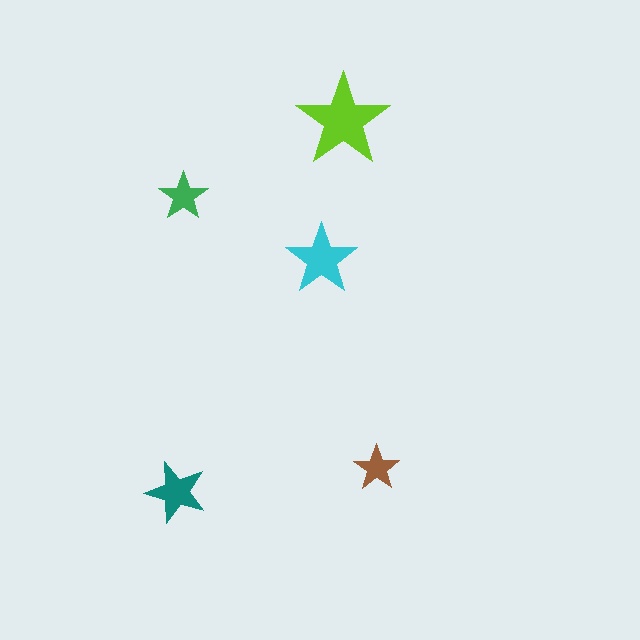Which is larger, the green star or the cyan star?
The cyan one.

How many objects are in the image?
There are 5 objects in the image.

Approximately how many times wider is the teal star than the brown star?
About 1.5 times wider.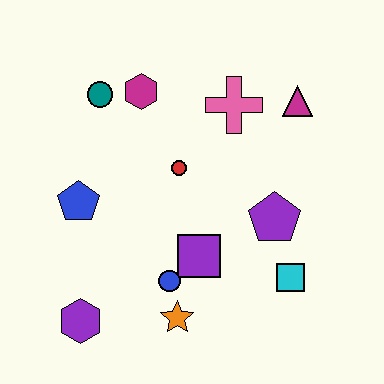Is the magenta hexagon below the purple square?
No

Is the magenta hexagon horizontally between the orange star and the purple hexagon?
Yes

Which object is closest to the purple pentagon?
The cyan square is closest to the purple pentagon.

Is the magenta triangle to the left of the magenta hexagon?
No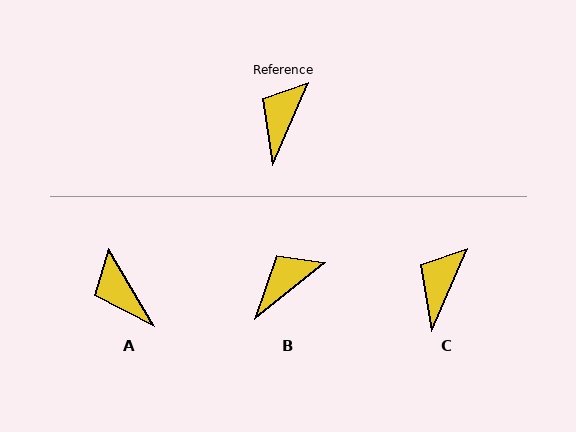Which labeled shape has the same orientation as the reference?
C.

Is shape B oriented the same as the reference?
No, it is off by about 28 degrees.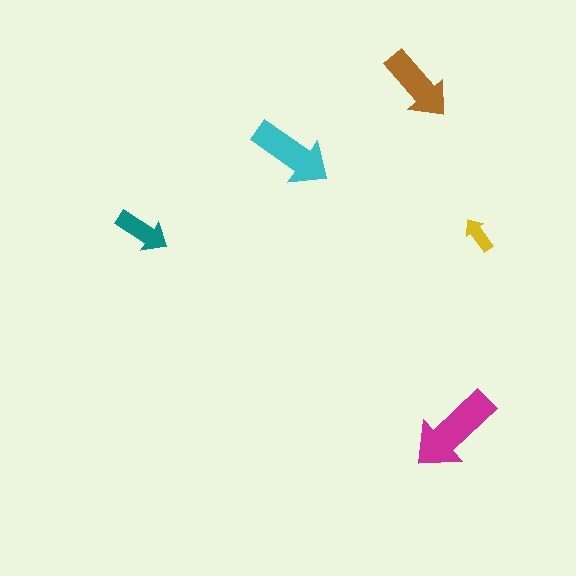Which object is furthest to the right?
The yellow arrow is rightmost.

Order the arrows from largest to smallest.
the magenta one, the cyan one, the brown one, the teal one, the yellow one.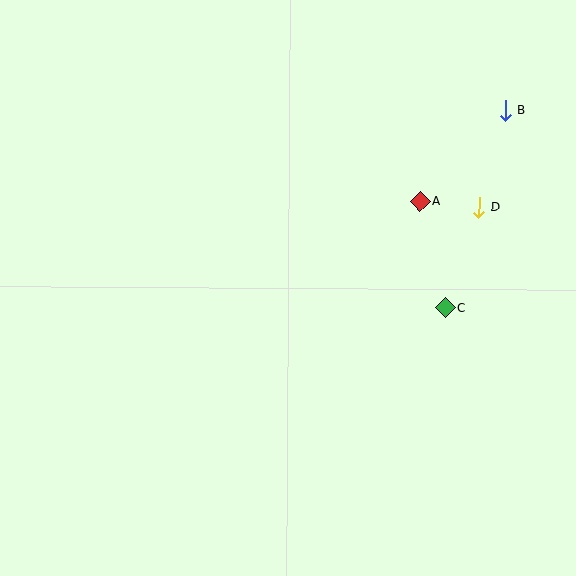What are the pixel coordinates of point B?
Point B is at (506, 111).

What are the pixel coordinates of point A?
Point A is at (420, 201).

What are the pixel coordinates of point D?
Point D is at (479, 207).